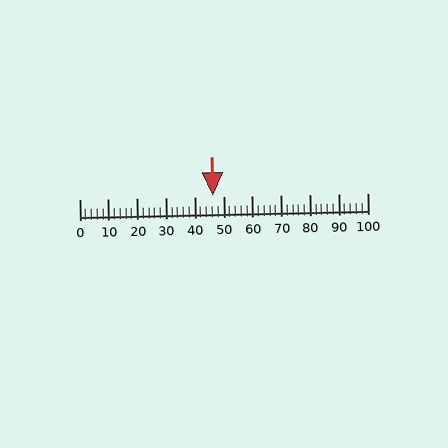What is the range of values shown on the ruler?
The ruler shows values from 0 to 100.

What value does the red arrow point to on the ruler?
The red arrow points to approximately 46.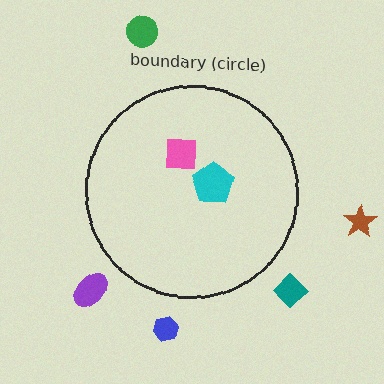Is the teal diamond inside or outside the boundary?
Outside.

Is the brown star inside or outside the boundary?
Outside.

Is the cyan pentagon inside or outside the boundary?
Inside.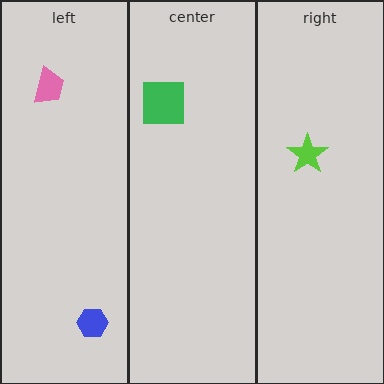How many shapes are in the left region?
2.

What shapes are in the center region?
The green square.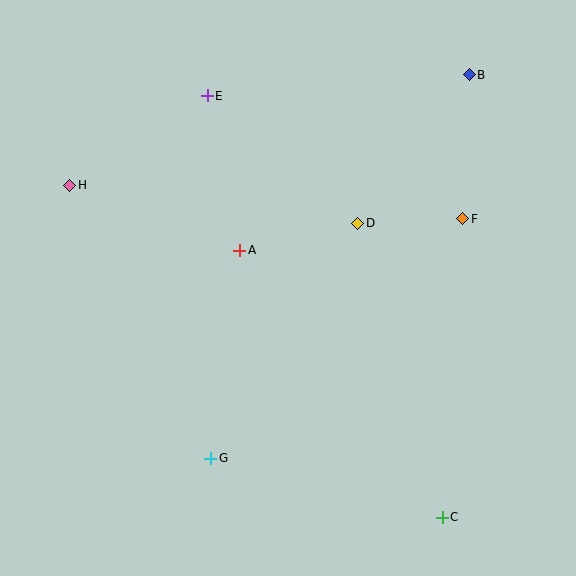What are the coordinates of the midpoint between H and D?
The midpoint between H and D is at (214, 204).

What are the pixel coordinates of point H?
Point H is at (69, 185).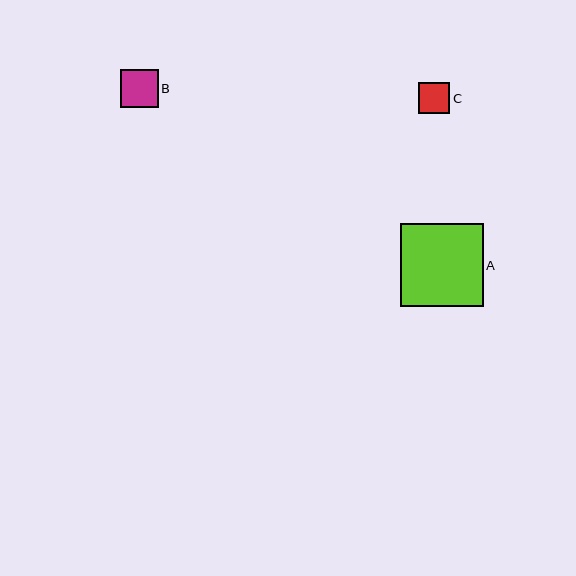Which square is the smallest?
Square C is the smallest with a size of approximately 31 pixels.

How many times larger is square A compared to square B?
Square A is approximately 2.2 times the size of square B.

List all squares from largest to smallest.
From largest to smallest: A, B, C.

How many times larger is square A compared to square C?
Square A is approximately 2.7 times the size of square C.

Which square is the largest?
Square A is the largest with a size of approximately 83 pixels.